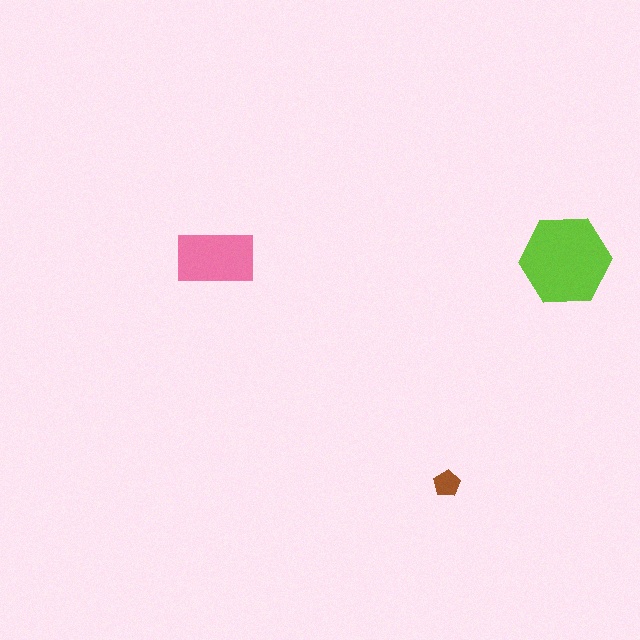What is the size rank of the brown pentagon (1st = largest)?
3rd.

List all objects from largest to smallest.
The lime hexagon, the pink rectangle, the brown pentagon.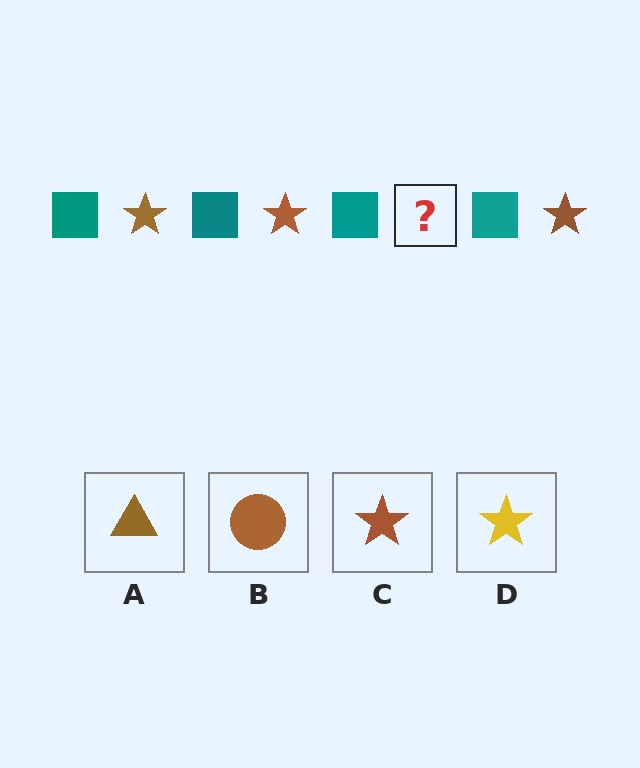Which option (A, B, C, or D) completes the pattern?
C.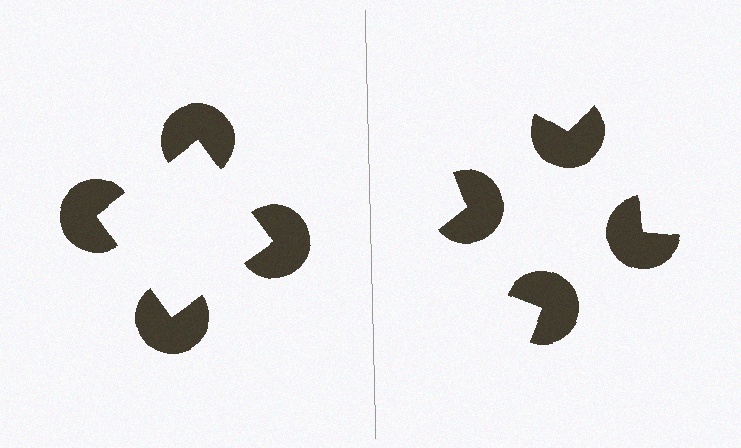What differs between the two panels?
The pac-man discs are positioned identically on both sides; only the wedge orientations differ. On the left they align to a square; on the right they are misaligned.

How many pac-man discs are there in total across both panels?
8 — 4 on each side.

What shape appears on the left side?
An illusory square.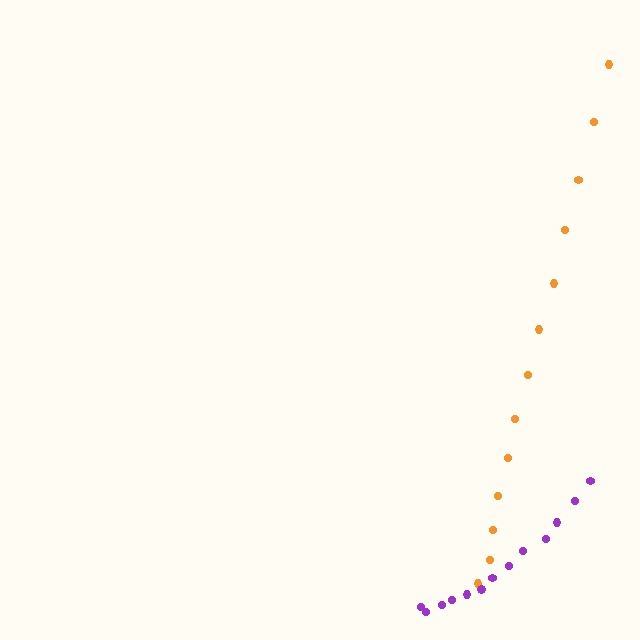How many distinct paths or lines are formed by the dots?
There are 2 distinct paths.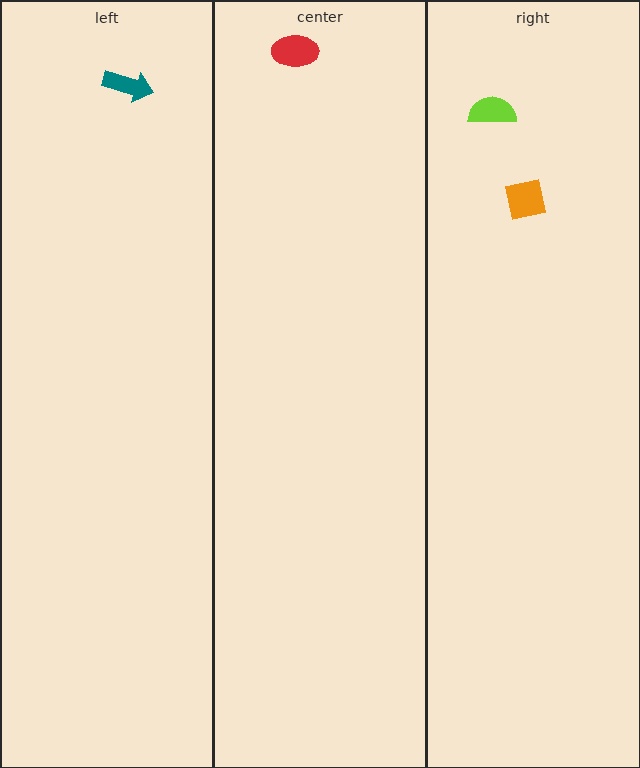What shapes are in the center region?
The red ellipse.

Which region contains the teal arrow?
The left region.